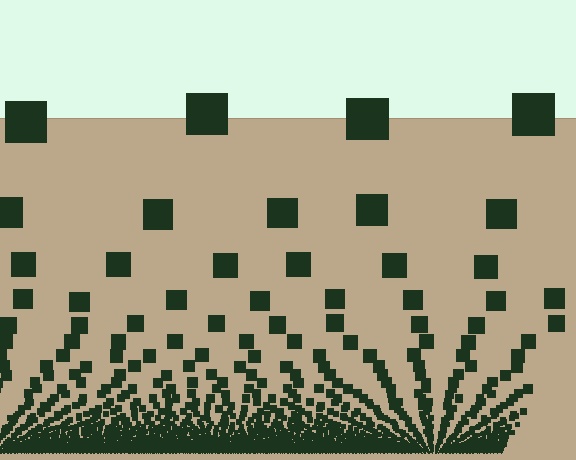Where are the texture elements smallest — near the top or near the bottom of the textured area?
Near the bottom.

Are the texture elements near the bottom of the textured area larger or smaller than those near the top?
Smaller. The gradient is inverted — elements near the bottom are smaller and denser.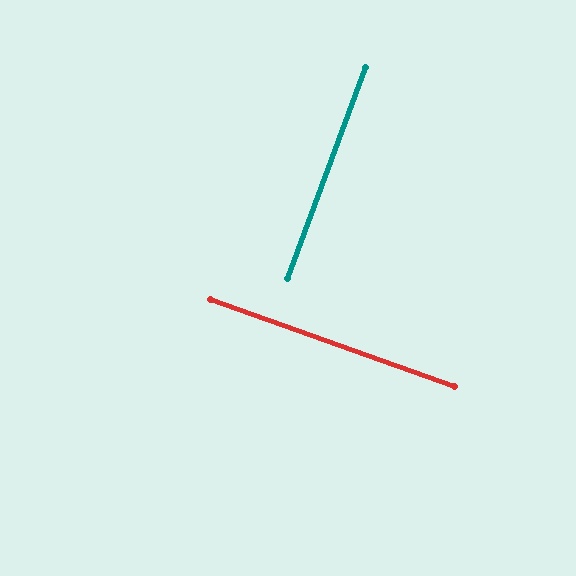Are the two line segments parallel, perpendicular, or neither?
Perpendicular — they meet at approximately 89°.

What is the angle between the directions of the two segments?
Approximately 89 degrees.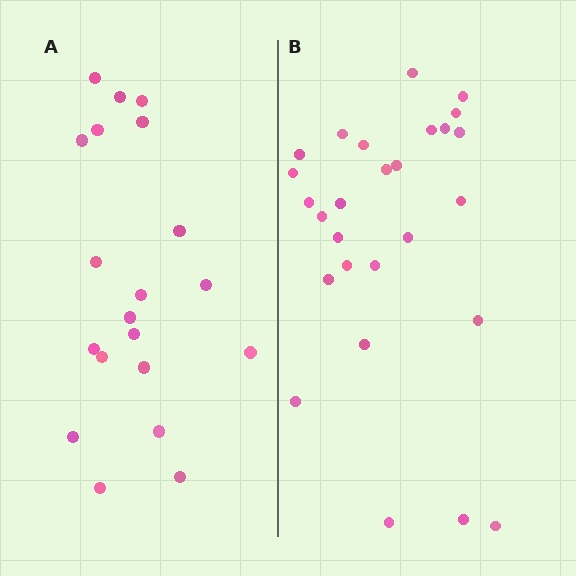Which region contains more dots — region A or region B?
Region B (the right region) has more dots.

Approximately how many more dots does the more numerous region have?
Region B has roughly 8 or so more dots than region A.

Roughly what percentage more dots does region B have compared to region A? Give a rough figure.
About 35% more.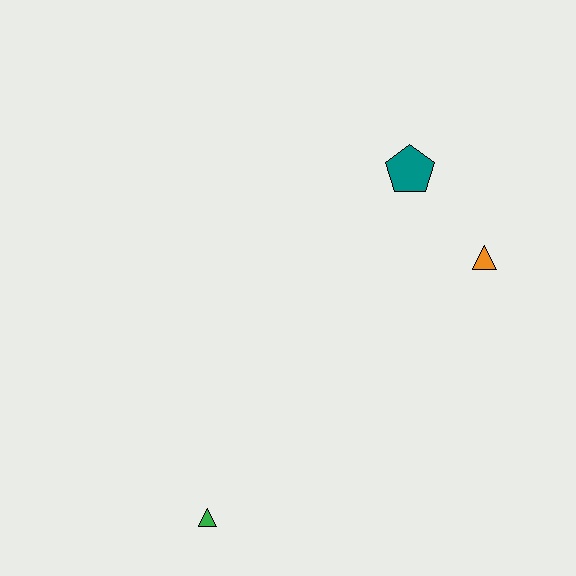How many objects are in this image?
There are 3 objects.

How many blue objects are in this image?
There are no blue objects.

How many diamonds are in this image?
There are no diamonds.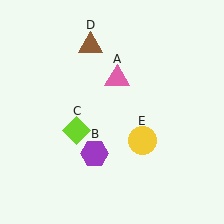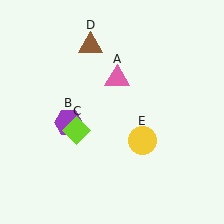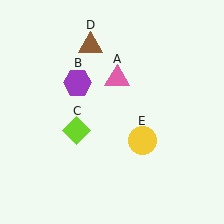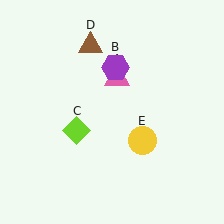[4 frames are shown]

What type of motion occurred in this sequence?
The purple hexagon (object B) rotated clockwise around the center of the scene.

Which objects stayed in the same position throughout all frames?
Pink triangle (object A) and lime diamond (object C) and brown triangle (object D) and yellow circle (object E) remained stationary.